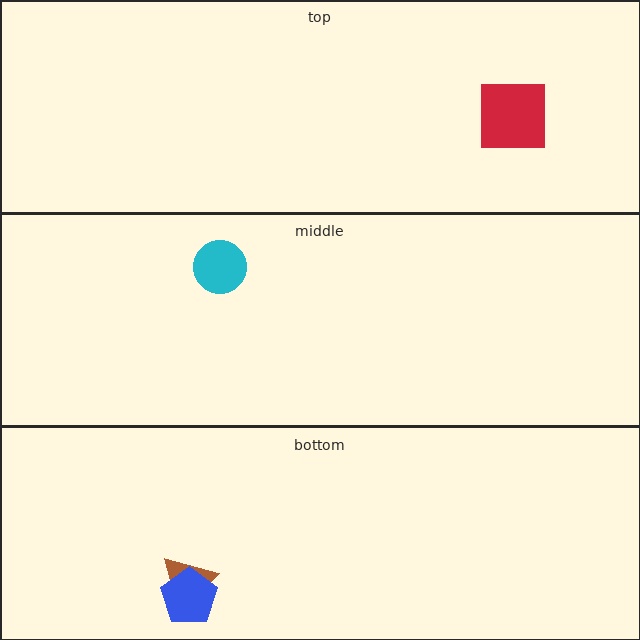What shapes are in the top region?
The red square.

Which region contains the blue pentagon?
The bottom region.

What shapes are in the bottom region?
The brown triangle, the blue pentagon.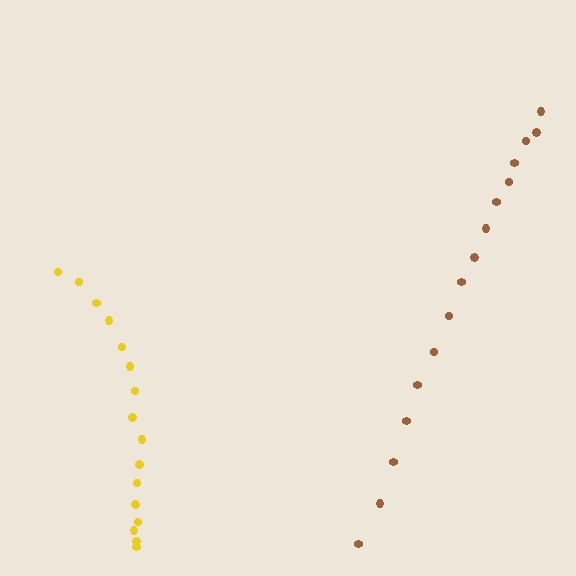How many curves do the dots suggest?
There are 2 distinct paths.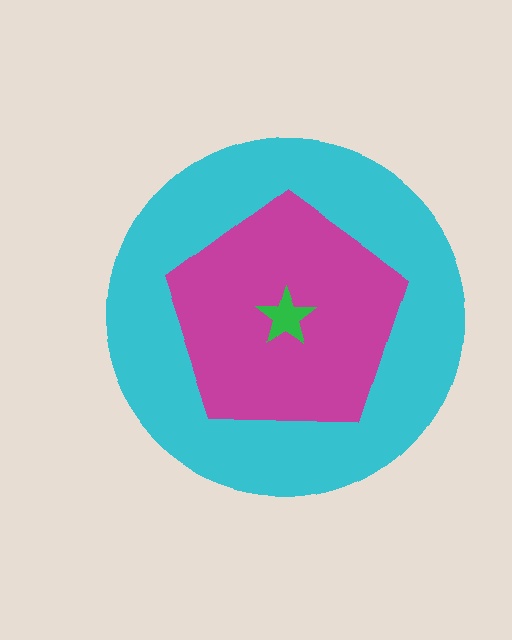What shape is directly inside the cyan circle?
The magenta pentagon.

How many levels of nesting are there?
3.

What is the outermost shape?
The cyan circle.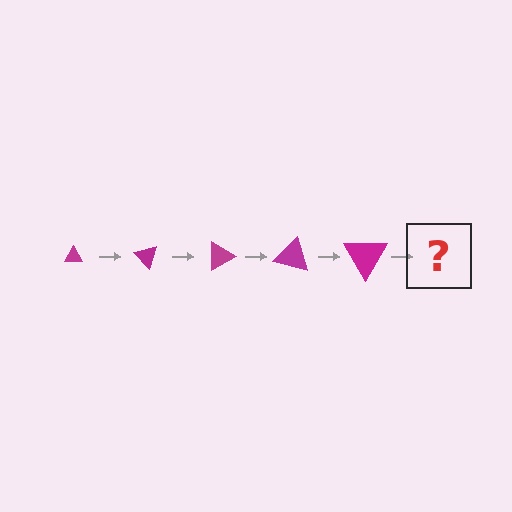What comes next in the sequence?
The next element should be a triangle, larger than the previous one and rotated 225 degrees from the start.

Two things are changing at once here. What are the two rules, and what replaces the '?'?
The two rules are that the triangle grows larger each step and it rotates 45 degrees each step. The '?' should be a triangle, larger than the previous one and rotated 225 degrees from the start.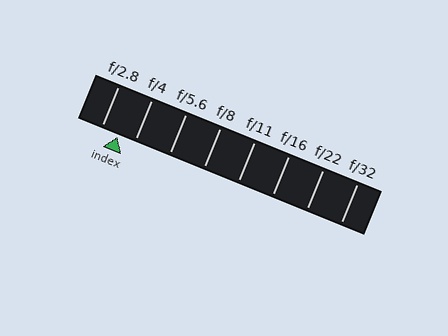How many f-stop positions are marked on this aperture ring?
There are 8 f-stop positions marked.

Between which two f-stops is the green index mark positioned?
The index mark is between f/2.8 and f/4.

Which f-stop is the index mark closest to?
The index mark is closest to f/4.